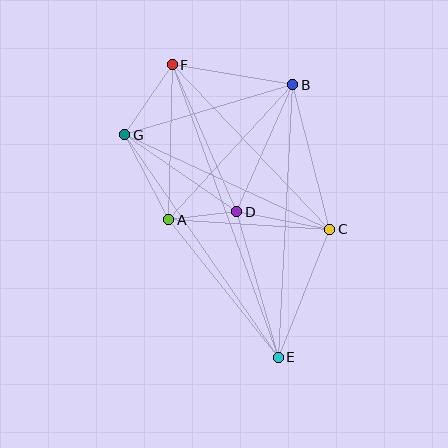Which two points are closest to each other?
Points A and D are closest to each other.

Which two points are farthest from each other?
Points E and F are farthest from each other.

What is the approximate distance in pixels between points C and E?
The distance between C and E is approximately 138 pixels.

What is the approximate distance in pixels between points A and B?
The distance between A and B is approximately 183 pixels.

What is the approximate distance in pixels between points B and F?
The distance between B and F is approximately 123 pixels.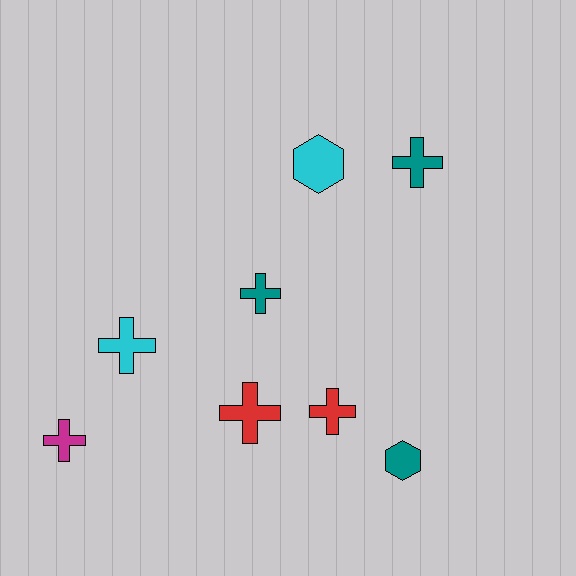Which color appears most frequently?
Teal, with 3 objects.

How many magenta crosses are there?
There is 1 magenta cross.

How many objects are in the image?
There are 8 objects.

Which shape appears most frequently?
Cross, with 6 objects.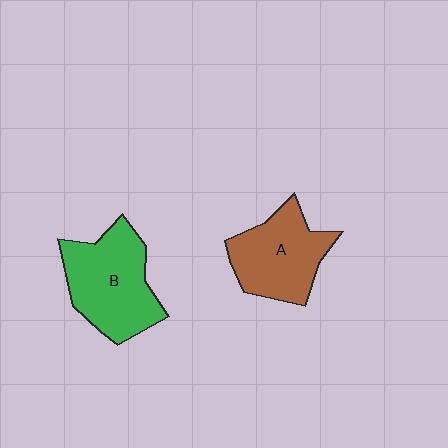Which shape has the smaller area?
Shape A (brown).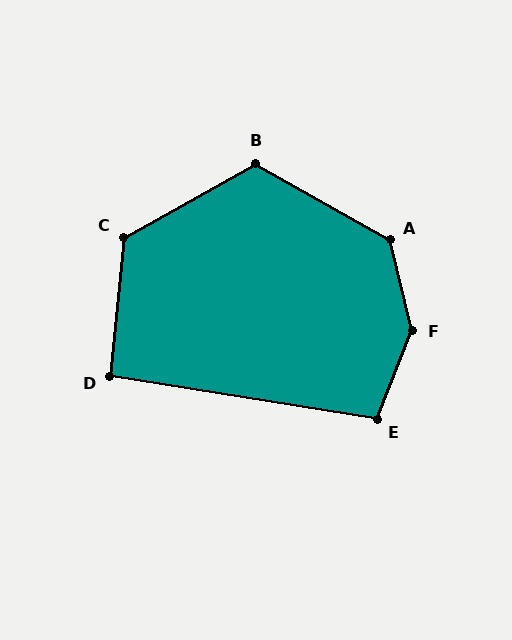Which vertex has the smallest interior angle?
D, at approximately 94 degrees.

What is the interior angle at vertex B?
Approximately 121 degrees (obtuse).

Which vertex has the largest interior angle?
F, at approximately 145 degrees.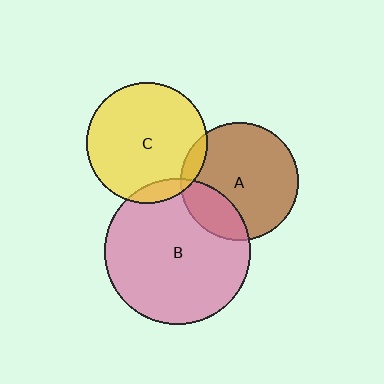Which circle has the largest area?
Circle B (pink).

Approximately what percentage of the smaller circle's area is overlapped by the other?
Approximately 25%.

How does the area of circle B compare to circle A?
Approximately 1.5 times.